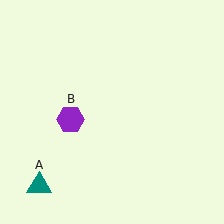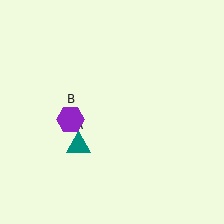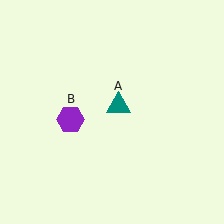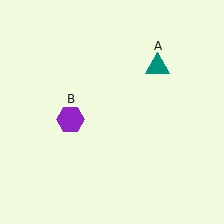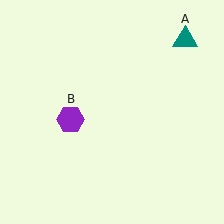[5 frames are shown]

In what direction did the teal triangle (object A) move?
The teal triangle (object A) moved up and to the right.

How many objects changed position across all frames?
1 object changed position: teal triangle (object A).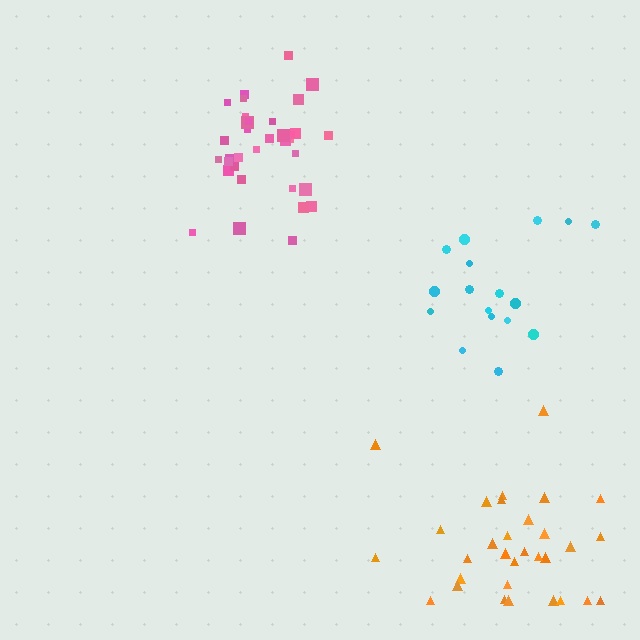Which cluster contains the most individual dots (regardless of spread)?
Pink (35).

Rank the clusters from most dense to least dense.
pink, orange, cyan.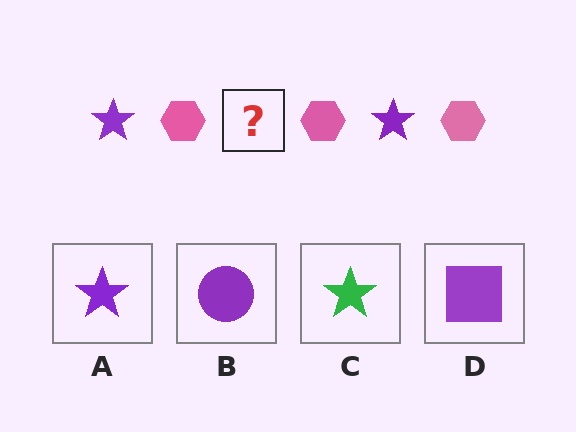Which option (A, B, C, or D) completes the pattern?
A.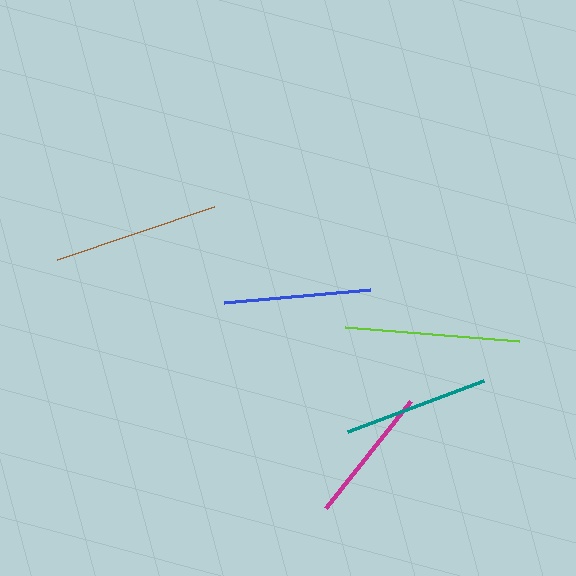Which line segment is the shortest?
The magenta line is the shortest at approximately 136 pixels.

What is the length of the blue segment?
The blue segment is approximately 146 pixels long.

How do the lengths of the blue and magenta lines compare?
The blue and magenta lines are approximately the same length.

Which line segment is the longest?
The lime line is the longest at approximately 174 pixels.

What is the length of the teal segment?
The teal segment is approximately 145 pixels long.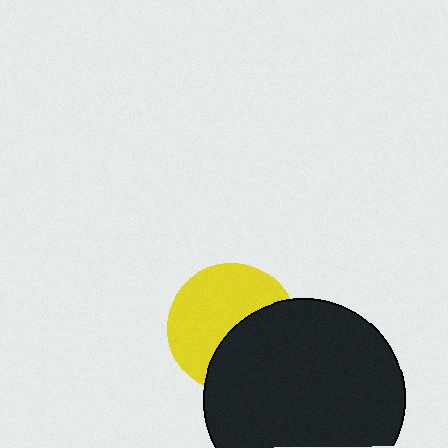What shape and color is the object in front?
The object in front is a black circle.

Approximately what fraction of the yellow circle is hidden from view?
Roughly 43% of the yellow circle is hidden behind the black circle.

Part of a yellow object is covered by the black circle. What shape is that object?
It is a circle.